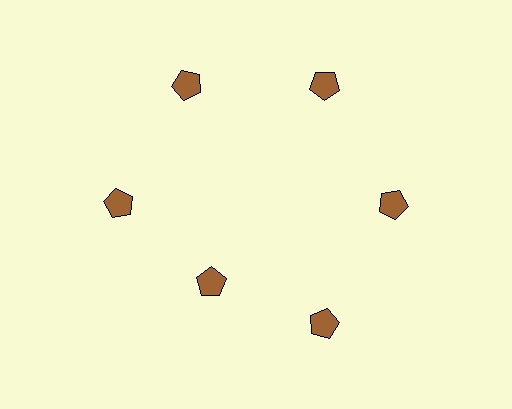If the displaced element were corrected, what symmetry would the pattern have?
It would have 6-fold rotational symmetry — the pattern would map onto itself every 60 degrees.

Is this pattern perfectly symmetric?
No. The 6 brown pentagons are arranged in a ring, but one element near the 7 o'clock position is pulled inward toward the center, breaking the 6-fold rotational symmetry.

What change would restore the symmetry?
The symmetry would be restored by moving it outward, back onto the ring so that all 6 pentagons sit at equal angles and equal distance from the center.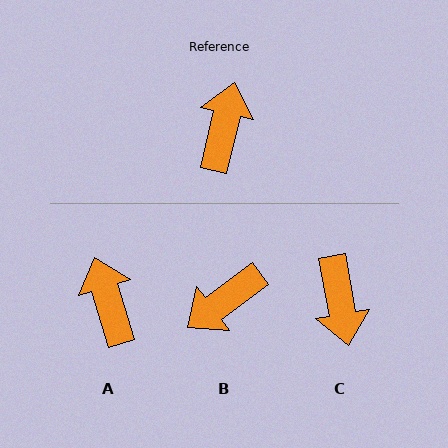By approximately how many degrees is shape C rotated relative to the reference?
Approximately 156 degrees clockwise.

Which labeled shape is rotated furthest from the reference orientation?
C, about 156 degrees away.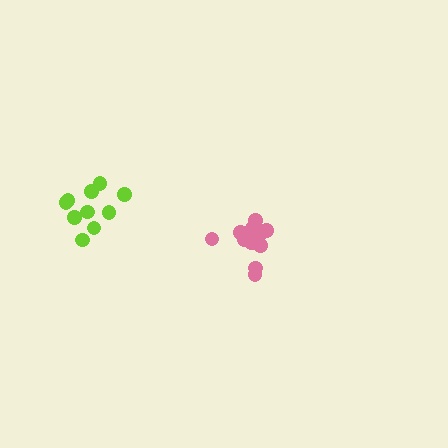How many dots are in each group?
Group 1: 12 dots, Group 2: 10 dots (22 total).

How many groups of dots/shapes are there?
There are 2 groups.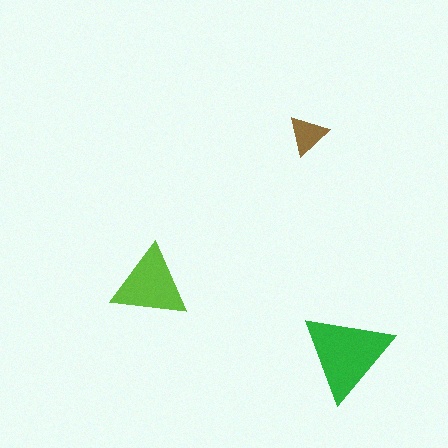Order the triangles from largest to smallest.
the green one, the lime one, the brown one.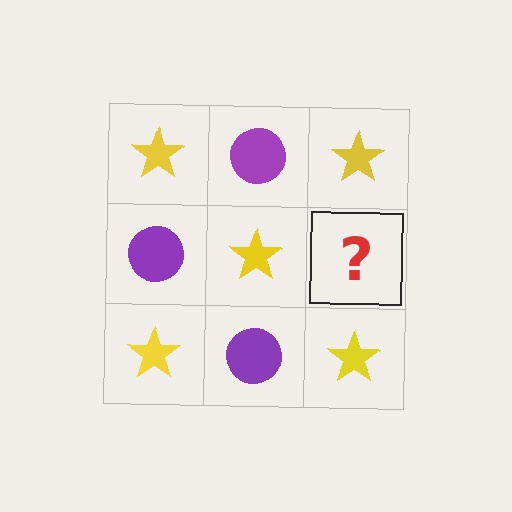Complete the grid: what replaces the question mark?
The question mark should be replaced with a purple circle.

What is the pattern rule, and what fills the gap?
The rule is that it alternates yellow star and purple circle in a checkerboard pattern. The gap should be filled with a purple circle.